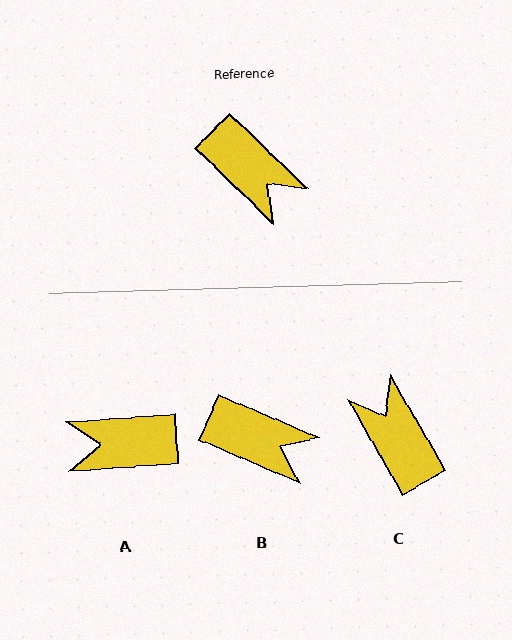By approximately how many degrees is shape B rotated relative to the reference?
Approximately 21 degrees counter-clockwise.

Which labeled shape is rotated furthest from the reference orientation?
C, about 164 degrees away.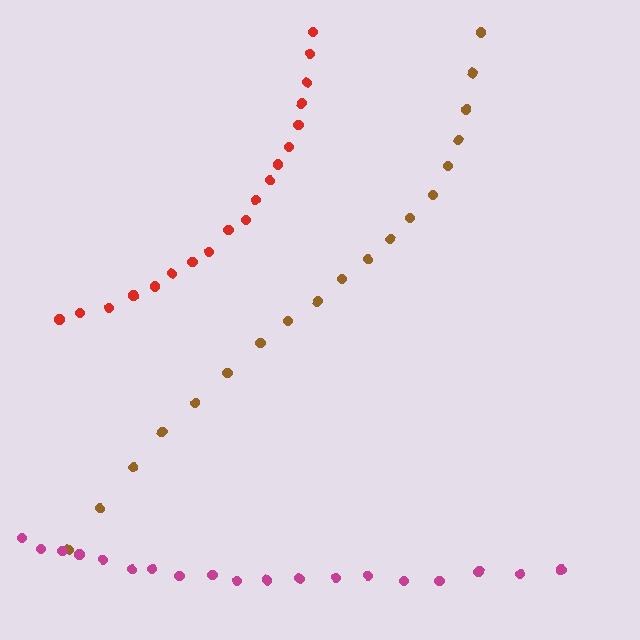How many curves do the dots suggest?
There are 3 distinct paths.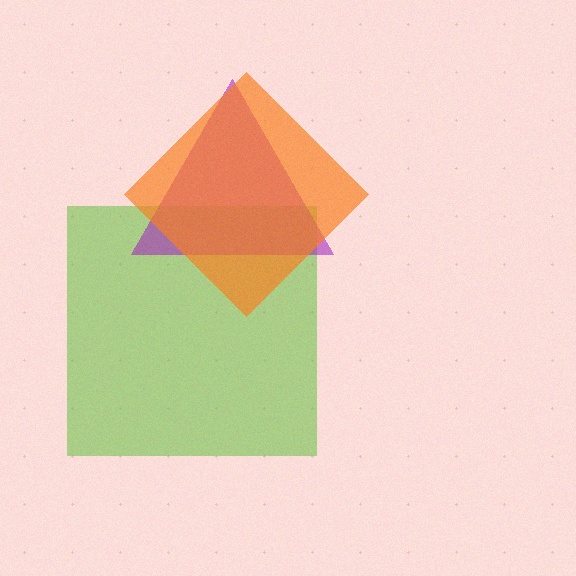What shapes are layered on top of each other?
The layered shapes are: a lime square, a purple triangle, an orange diamond.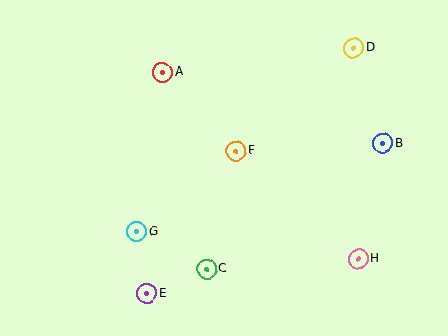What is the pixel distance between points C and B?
The distance between C and B is 216 pixels.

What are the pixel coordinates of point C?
Point C is at (207, 269).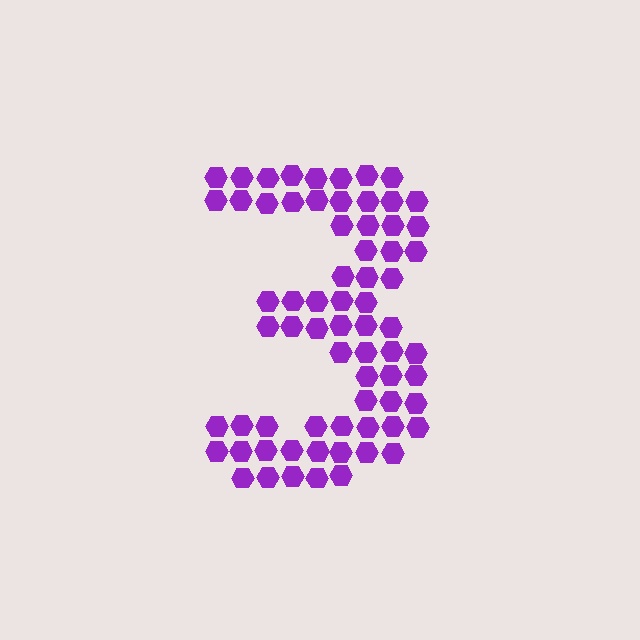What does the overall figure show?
The overall figure shows the digit 3.